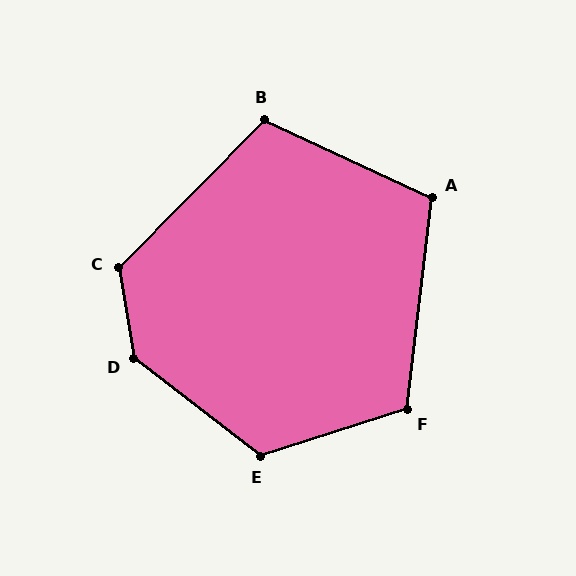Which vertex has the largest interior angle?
D, at approximately 136 degrees.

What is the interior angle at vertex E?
Approximately 125 degrees (obtuse).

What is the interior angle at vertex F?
Approximately 114 degrees (obtuse).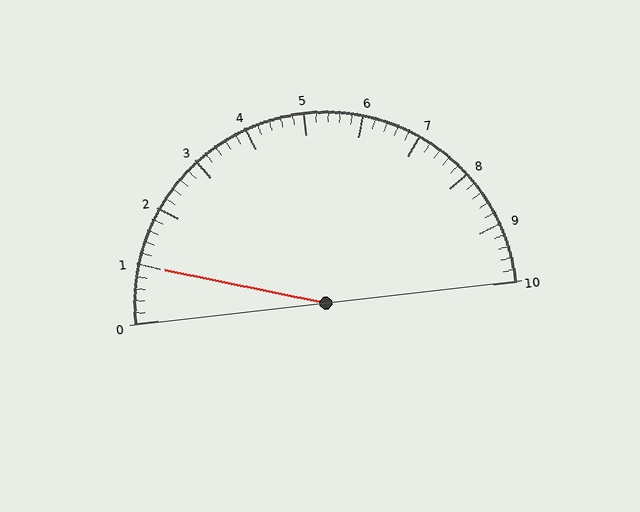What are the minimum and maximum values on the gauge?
The gauge ranges from 0 to 10.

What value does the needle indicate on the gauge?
The needle indicates approximately 1.0.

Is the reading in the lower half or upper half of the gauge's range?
The reading is in the lower half of the range (0 to 10).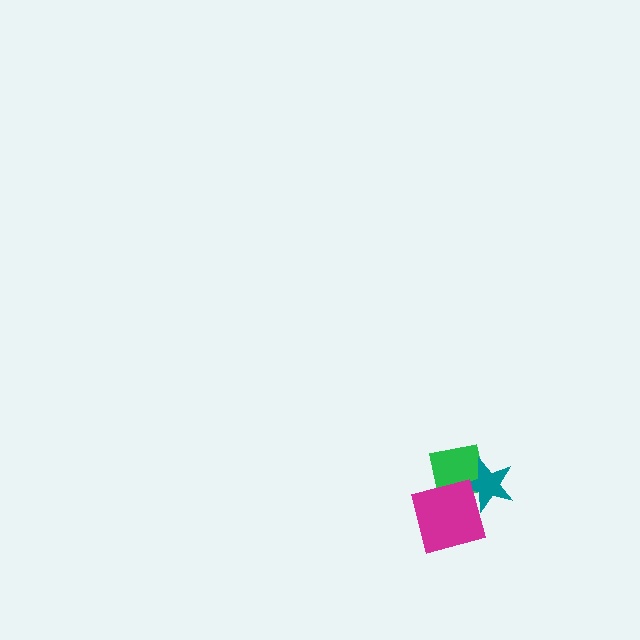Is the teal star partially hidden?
Yes, it is partially covered by another shape.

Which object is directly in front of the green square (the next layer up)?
The teal star is directly in front of the green square.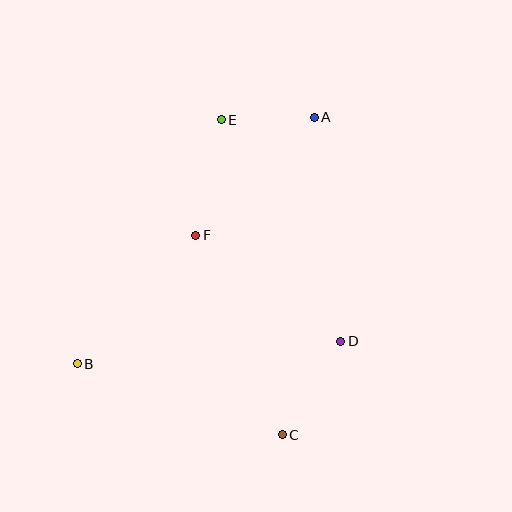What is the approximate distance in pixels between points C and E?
The distance between C and E is approximately 321 pixels.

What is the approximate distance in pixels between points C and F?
The distance between C and F is approximately 218 pixels.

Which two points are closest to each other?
Points A and E are closest to each other.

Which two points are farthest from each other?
Points A and B are farthest from each other.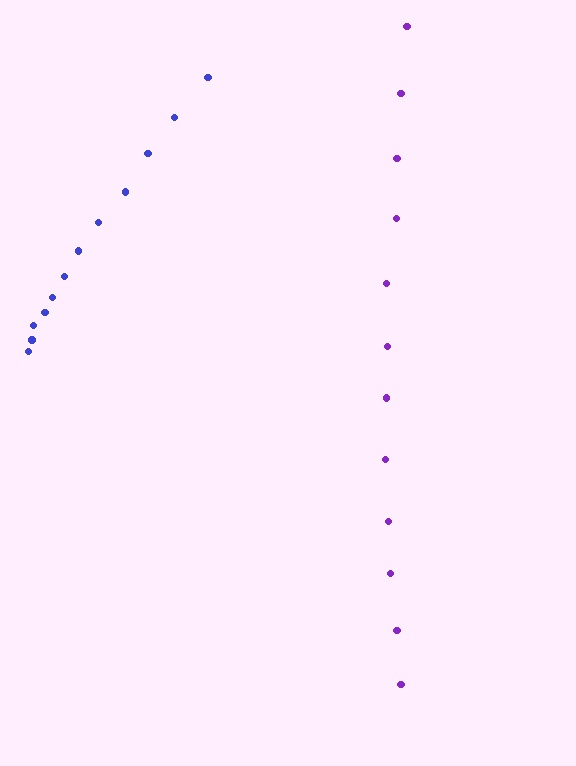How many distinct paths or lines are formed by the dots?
There are 2 distinct paths.